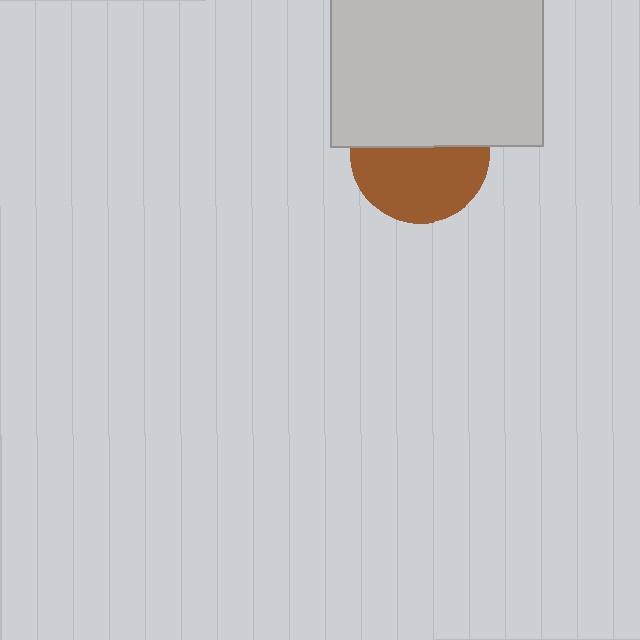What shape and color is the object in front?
The object in front is a light gray rectangle.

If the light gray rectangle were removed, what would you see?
You would see the complete brown circle.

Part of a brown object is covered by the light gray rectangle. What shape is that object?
It is a circle.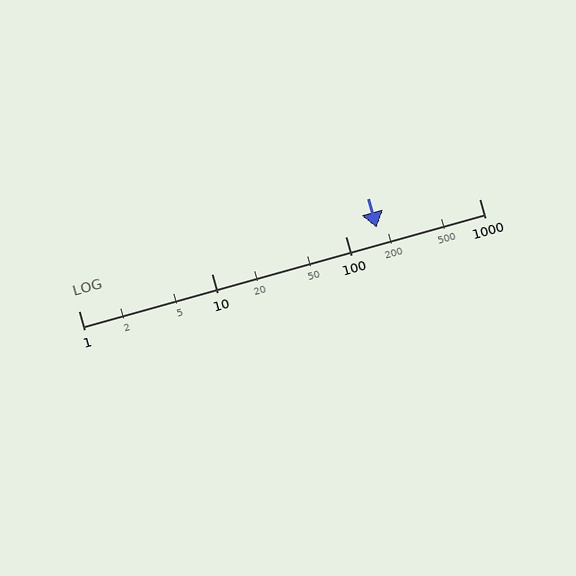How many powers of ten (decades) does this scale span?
The scale spans 3 decades, from 1 to 1000.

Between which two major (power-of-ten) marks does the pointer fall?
The pointer is between 100 and 1000.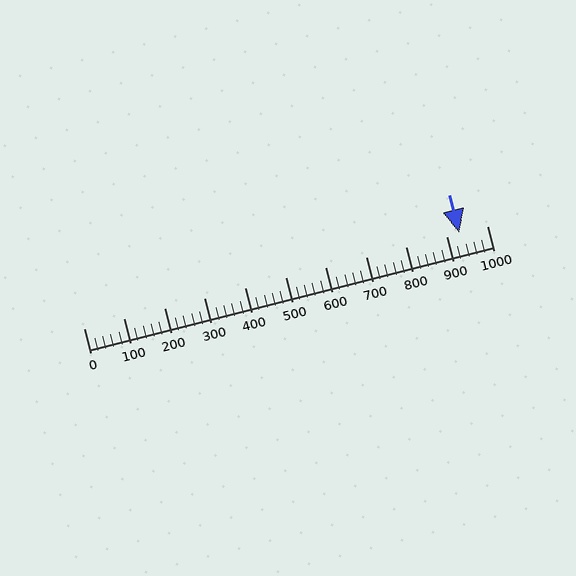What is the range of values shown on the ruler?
The ruler shows values from 0 to 1000.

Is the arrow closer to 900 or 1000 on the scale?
The arrow is closer to 900.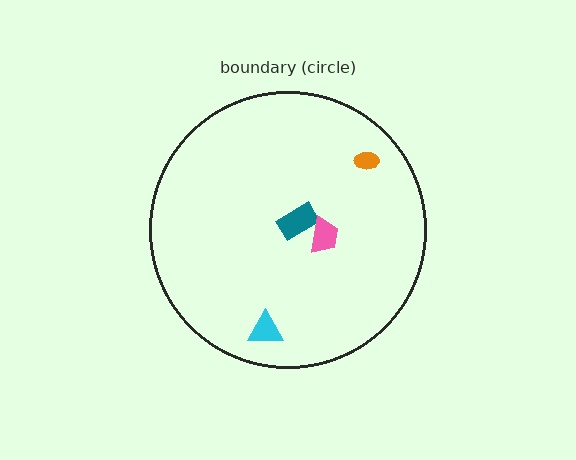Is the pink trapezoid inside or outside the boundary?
Inside.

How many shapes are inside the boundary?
4 inside, 0 outside.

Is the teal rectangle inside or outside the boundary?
Inside.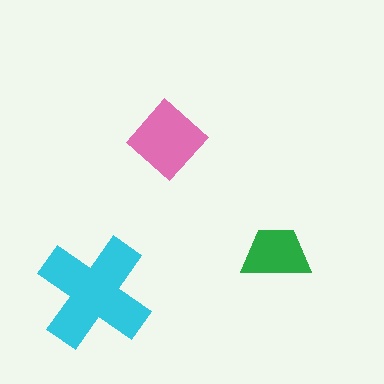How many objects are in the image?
There are 3 objects in the image.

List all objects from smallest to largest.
The green trapezoid, the pink diamond, the cyan cross.